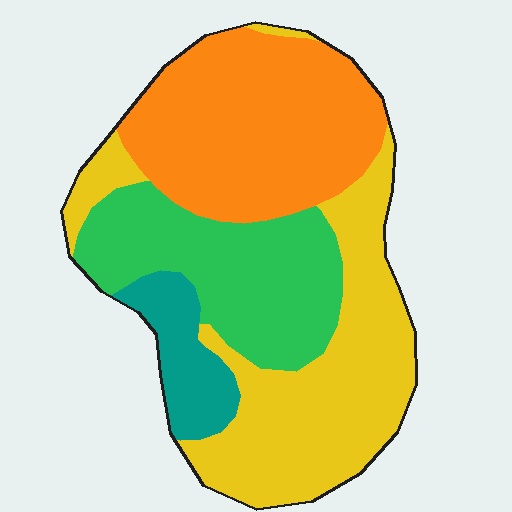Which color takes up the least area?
Teal, at roughly 10%.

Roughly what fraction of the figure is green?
Green takes up about one quarter (1/4) of the figure.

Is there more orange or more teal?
Orange.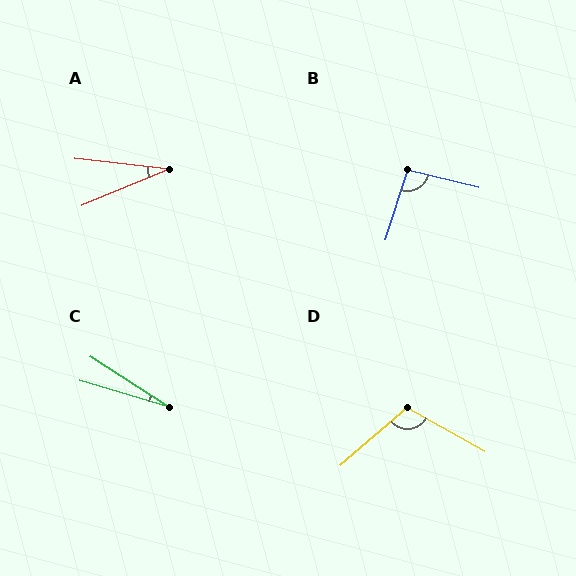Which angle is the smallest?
C, at approximately 16 degrees.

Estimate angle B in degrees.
Approximately 94 degrees.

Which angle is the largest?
D, at approximately 110 degrees.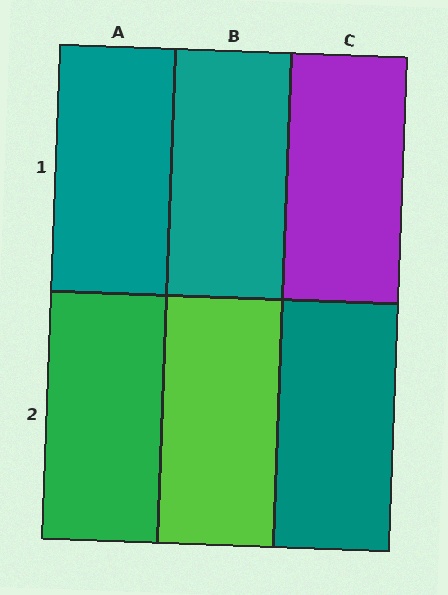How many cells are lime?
1 cell is lime.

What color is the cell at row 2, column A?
Green.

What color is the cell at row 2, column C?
Teal.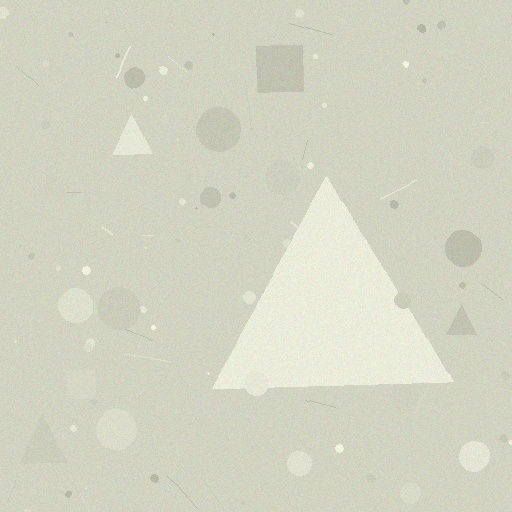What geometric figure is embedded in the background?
A triangle is embedded in the background.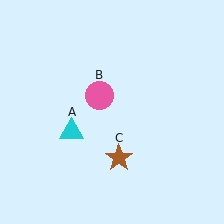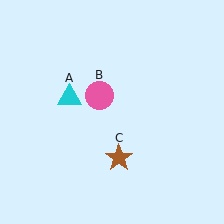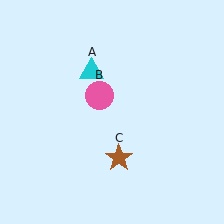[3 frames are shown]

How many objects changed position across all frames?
1 object changed position: cyan triangle (object A).